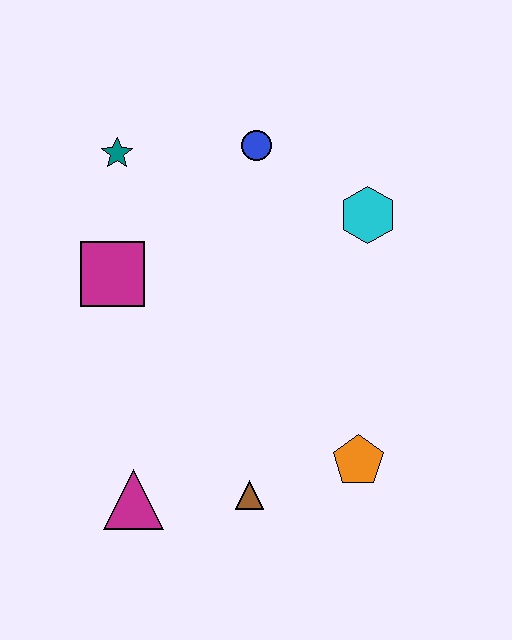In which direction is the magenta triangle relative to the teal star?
The magenta triangle is below the teal star.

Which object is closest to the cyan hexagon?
The blue circle is closest to the cyan hexagon.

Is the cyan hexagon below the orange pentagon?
No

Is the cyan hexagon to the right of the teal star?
Yes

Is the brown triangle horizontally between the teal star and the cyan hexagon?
Yes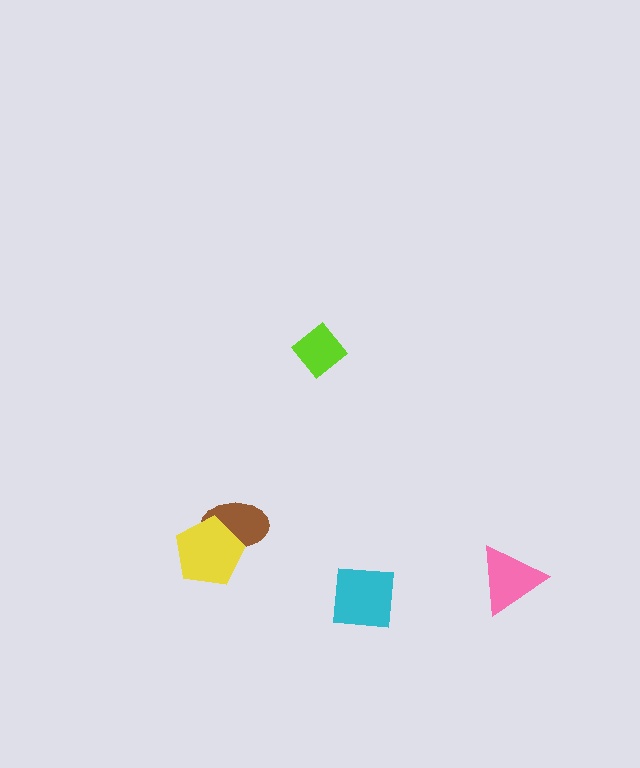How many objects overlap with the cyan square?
0 objects overlap with the cyan square.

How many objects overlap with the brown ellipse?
1 object overlaps with the brown ellipse.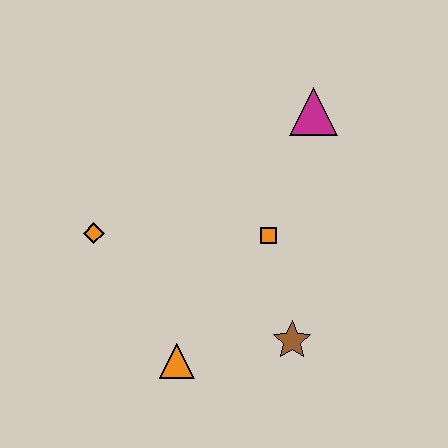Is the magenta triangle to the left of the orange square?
No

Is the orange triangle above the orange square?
No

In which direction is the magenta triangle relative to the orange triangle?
The magenta triangle is above the orange triangle.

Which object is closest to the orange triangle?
The brown star is closest to the orange triangle.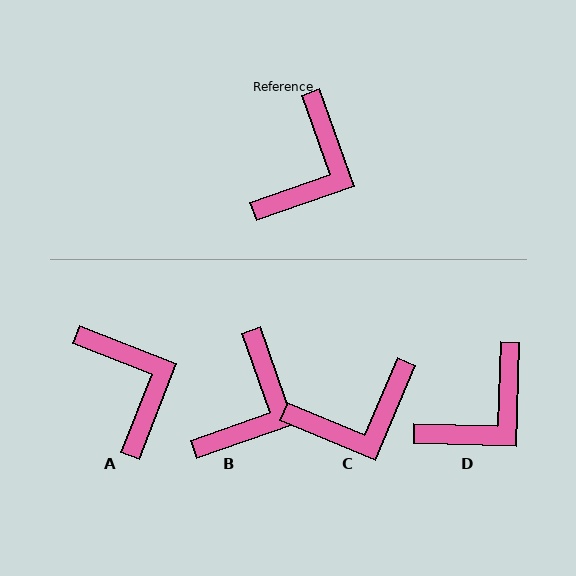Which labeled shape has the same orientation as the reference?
B.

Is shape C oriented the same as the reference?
No, it is off by about 42 degrees.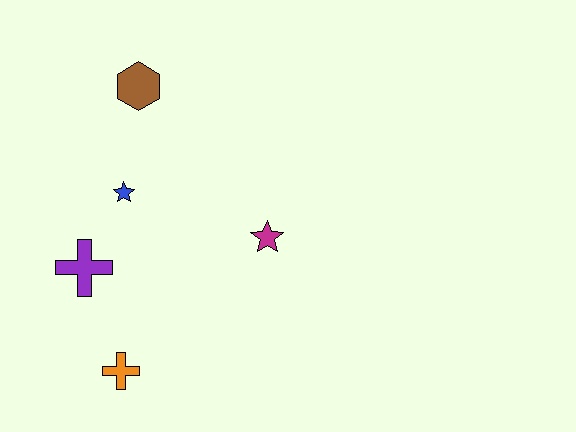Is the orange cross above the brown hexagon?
No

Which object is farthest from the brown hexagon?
The orange cross is farthest from the brown hexagon.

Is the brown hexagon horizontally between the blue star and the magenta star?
Yes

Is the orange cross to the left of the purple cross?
No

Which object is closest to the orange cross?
The purple cross is closest to the orange cross.